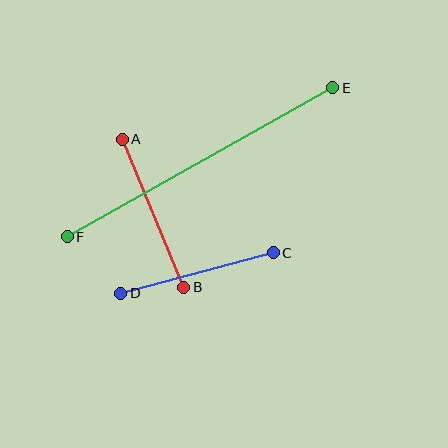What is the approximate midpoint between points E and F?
The midpoint is at approximately (200, 162) pixels.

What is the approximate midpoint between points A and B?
The midpoint is at approximately (153, 213) pixels.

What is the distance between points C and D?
The distance is approximately 158 pixels.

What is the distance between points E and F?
The distance is approximately 304 pixels.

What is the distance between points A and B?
The distance is approximately 160 pixels.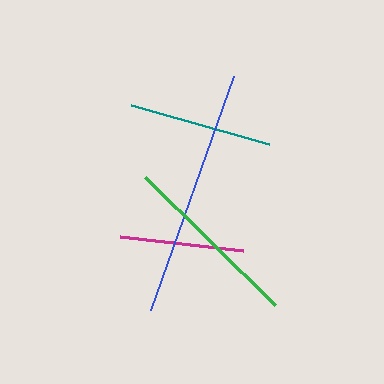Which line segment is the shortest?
The magenta line is the shortest at approximately 124 pixels.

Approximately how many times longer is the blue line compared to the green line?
The blue line is approximately 1.4 times the length of the green line.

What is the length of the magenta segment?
The magenta segment is approximately 124 pixels long.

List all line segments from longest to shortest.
From longest to shortest: blue, green, teal, magenta.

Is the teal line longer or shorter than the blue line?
The blue line is longer than the teal line.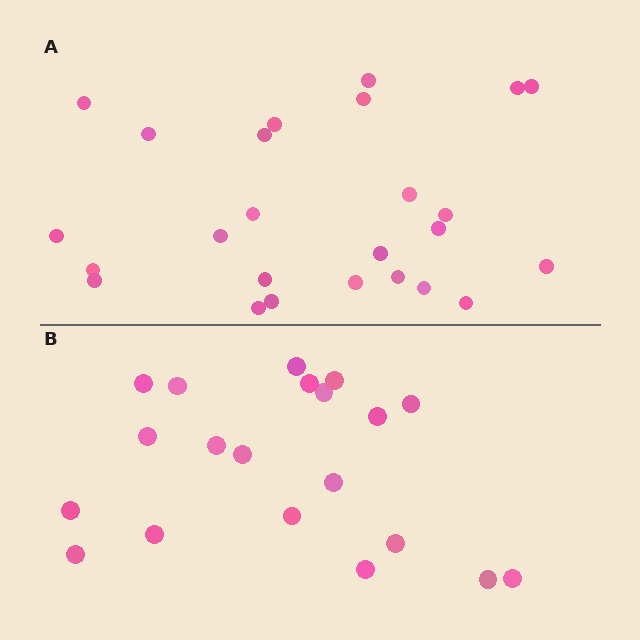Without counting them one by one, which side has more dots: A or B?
Region A (the top region) has more dots.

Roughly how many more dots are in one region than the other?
Region A has about 5 more dots than region B.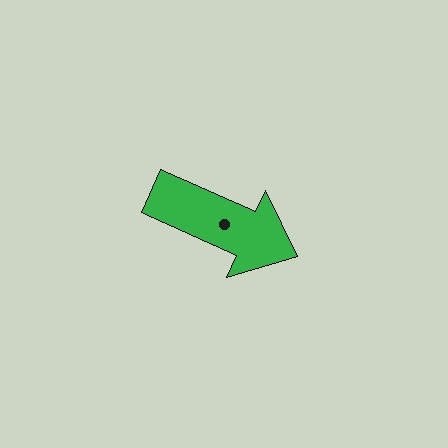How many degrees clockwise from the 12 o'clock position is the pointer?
Approximately 114 degrees.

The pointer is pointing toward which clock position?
Roughly 4 o'clock.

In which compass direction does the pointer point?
Southeast.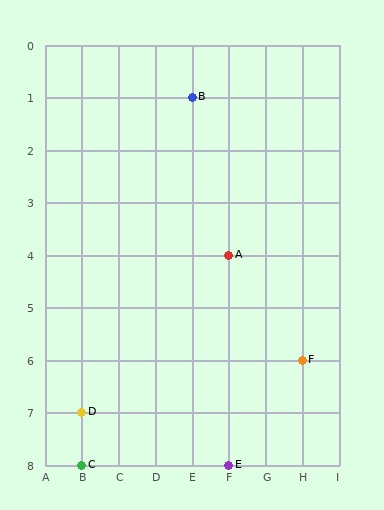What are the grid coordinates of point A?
Point A is at grid coordinates (F, 4).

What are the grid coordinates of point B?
Point B is at grid coordinates (E, 1).